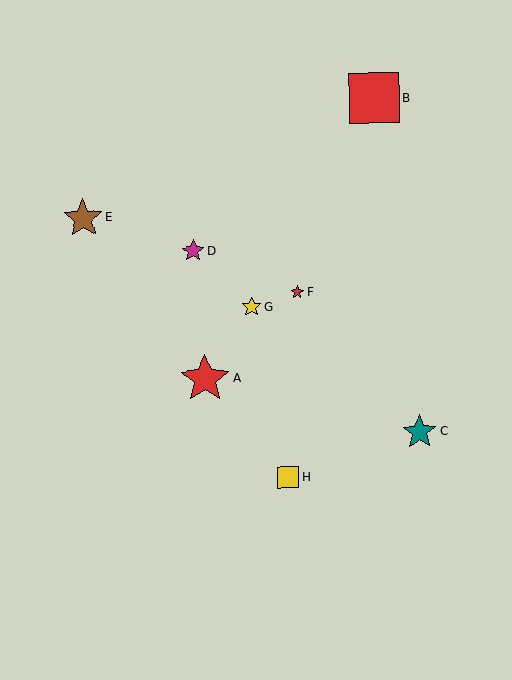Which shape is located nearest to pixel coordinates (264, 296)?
The yellow star (labeled G) at (252, 307) is nearest to that location.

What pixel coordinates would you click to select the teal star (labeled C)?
Click at (419, 432) to select the teal star C.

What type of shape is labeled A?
Shape A is a red star.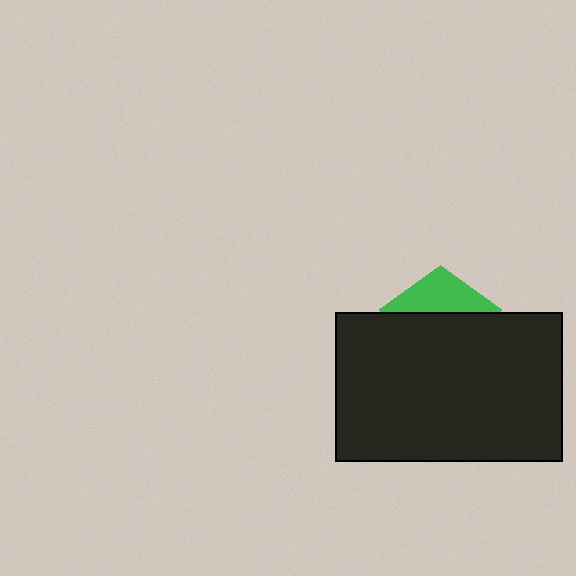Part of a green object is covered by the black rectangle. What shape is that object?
It is a pentagon.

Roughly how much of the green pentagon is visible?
A small part of it is visible (roughly 30%).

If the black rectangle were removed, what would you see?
You would see the complete green pentagon.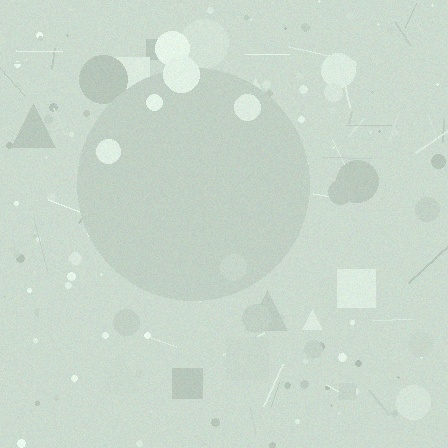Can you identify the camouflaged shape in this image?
The camouflaged shape is a circle.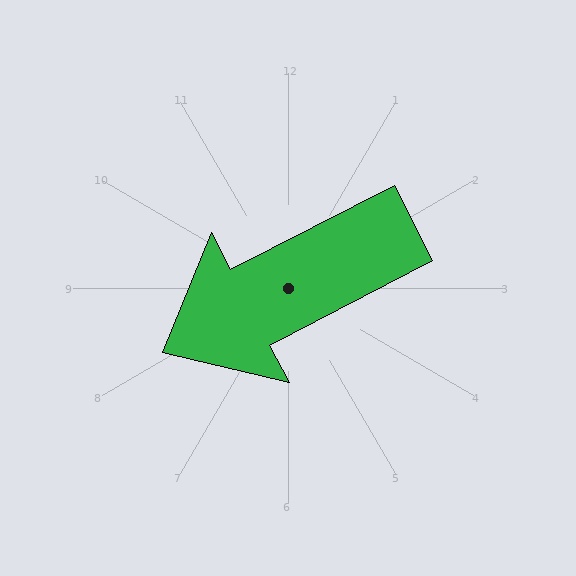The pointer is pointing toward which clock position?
Roughly 8 o'clock.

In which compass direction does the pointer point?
Southwest.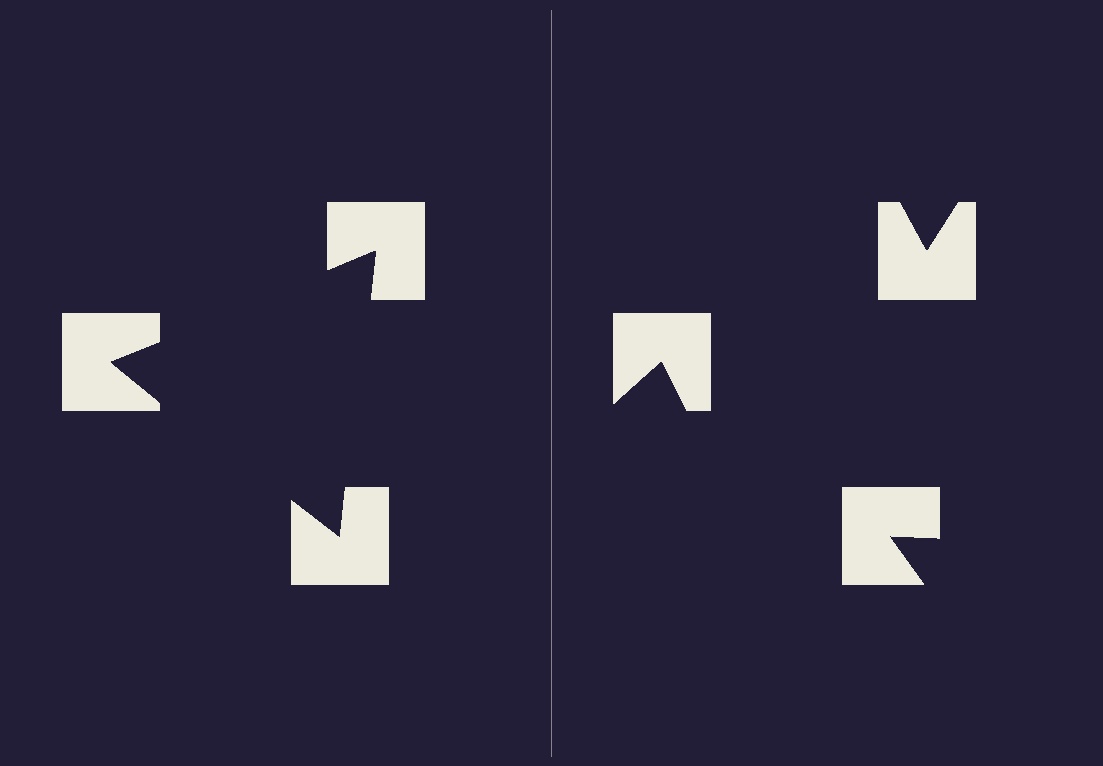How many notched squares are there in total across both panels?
6 — 3 on each side.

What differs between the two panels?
The notched squares are positioned identically on both sides; only the wedge orientations differ. On the left they align to a triangle; on the right they are misaligned.